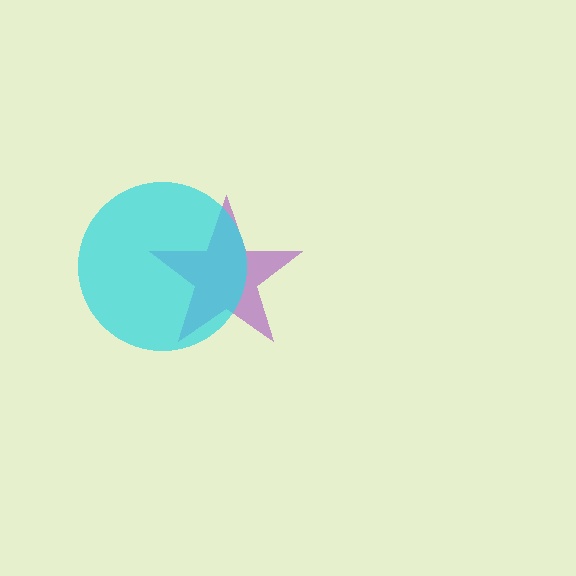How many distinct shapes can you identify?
There are 2 distinct shapes: a purple star, a cyan circle.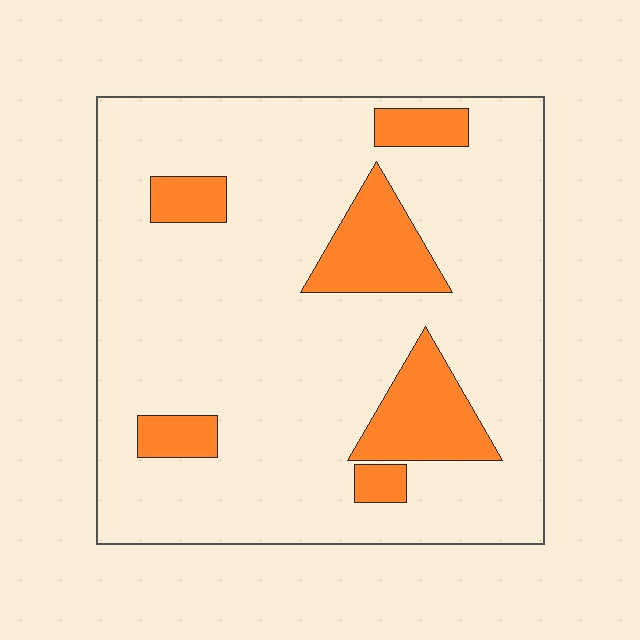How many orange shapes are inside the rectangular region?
6.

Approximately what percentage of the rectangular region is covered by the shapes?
Approximately 15%.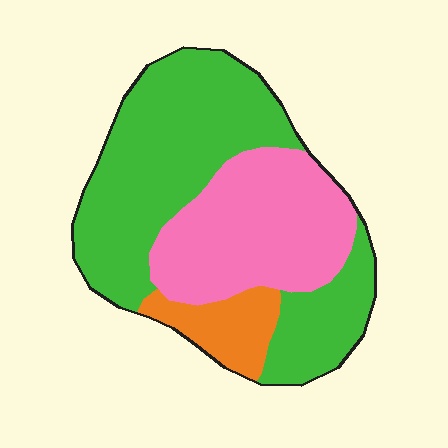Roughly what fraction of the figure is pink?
Pink covers around 35% of the figure.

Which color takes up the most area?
Green, at roughly 55%.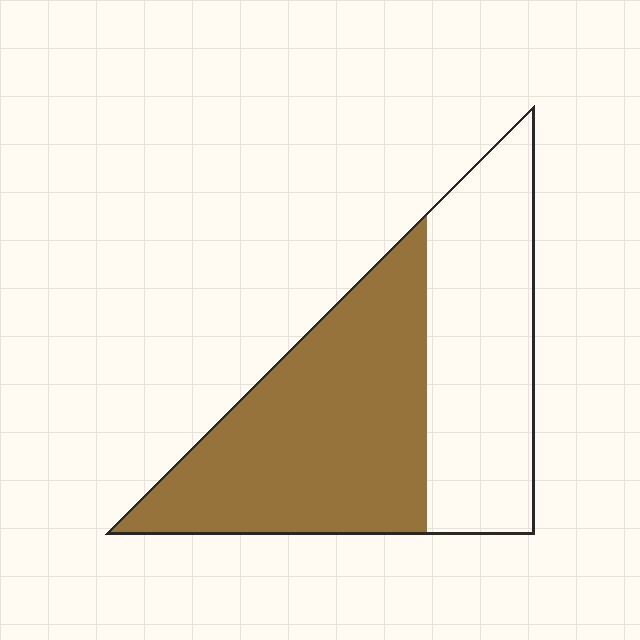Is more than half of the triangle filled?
Yes.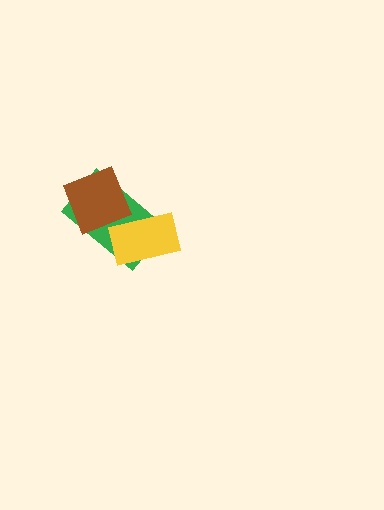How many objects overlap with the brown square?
1 object overlaps with the brown square.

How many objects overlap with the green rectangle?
2 objects overlap with the green rectangle.